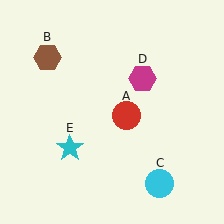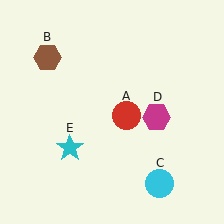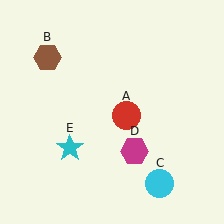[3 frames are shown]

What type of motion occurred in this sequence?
The magenta hexagon (object D) rotated clockwise around the center of the scene.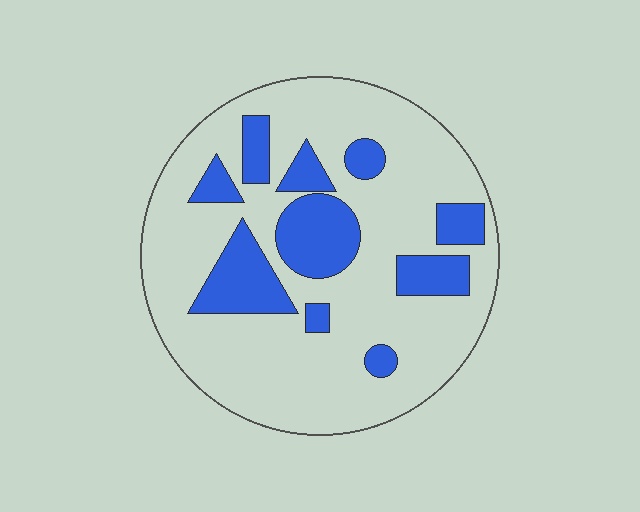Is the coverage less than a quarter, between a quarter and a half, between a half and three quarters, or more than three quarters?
Less than a quarter.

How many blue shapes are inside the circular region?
10.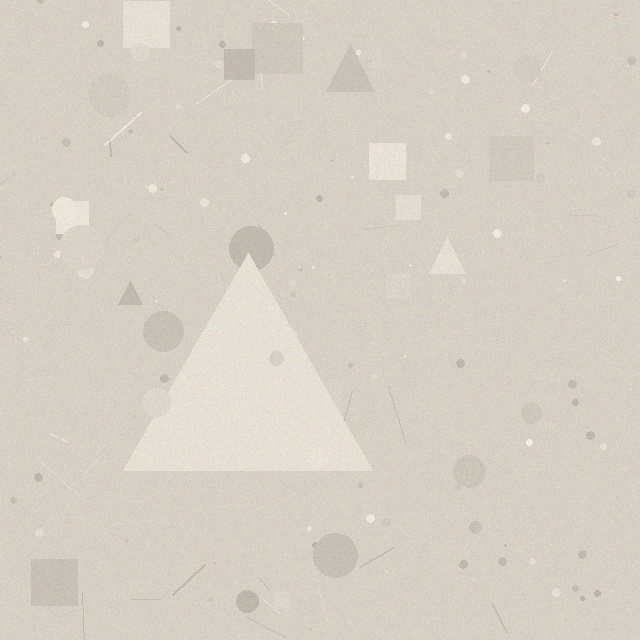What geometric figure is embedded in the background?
A triangle is embedded in the background.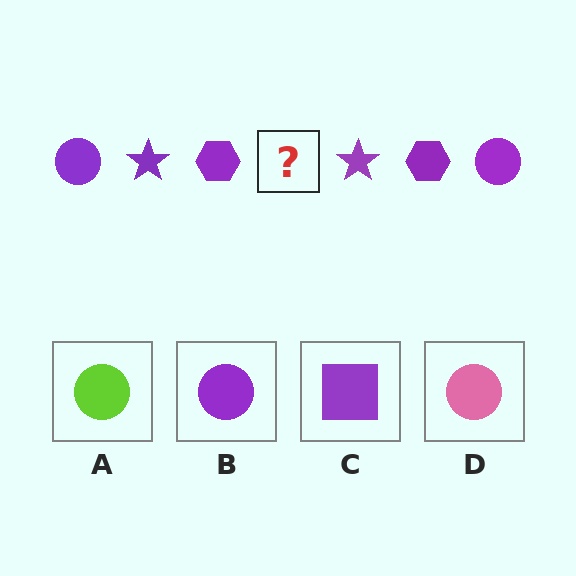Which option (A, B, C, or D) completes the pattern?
B.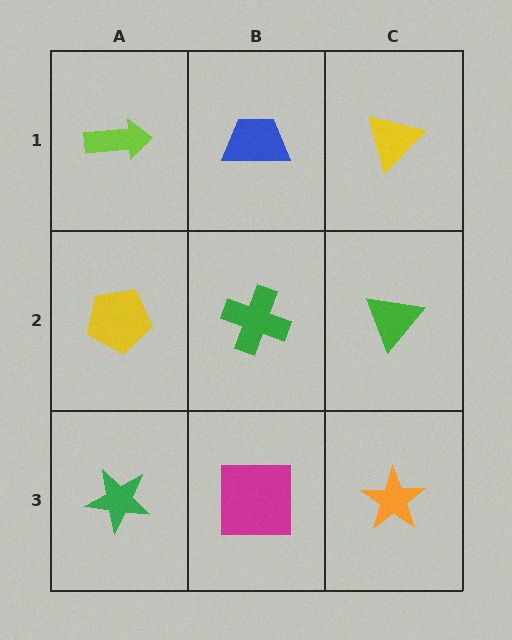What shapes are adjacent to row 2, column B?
A blue trapezoid (row 1, column B), a magenta square (row 3, column B), a yellow pentagon (row 2, column A), a green triangle (row 2, column C).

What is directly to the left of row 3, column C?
A magenta square.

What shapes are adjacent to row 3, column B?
A green cross (row 2, column B), a green star (row 3, column A), an orange star (row 3, column C).